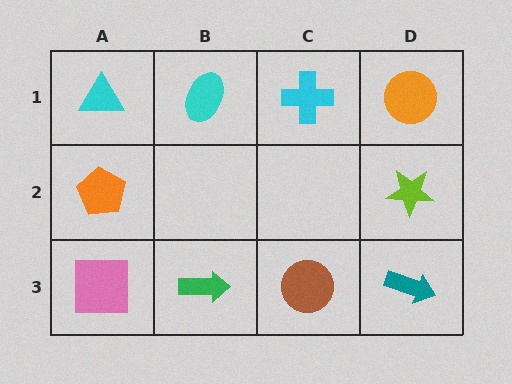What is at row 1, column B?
A cyan ellipse.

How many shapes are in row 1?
4 shapes.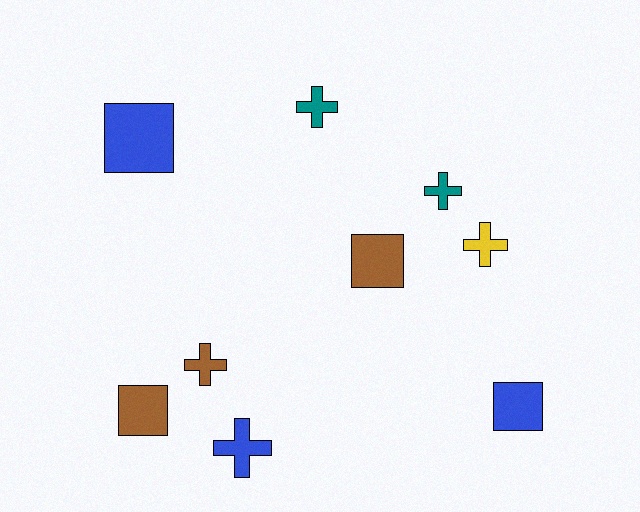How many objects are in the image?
There are 9 objects.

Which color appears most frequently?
Brown, with 3 objects.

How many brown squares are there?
There are 2 brown squares.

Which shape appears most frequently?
Cross, with 5 objects.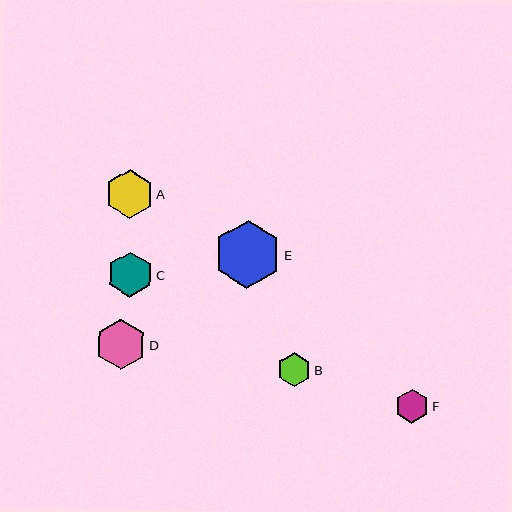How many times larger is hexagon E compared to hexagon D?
Hexagon E is approximately 1.3 times the size of hexagon D.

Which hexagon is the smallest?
Hexagon B is the smallest with a size of approximately 34 pixels.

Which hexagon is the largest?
Hexagon E is the largest with a size of approximately 68 pixels.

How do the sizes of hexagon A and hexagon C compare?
Hexagon A and hexagon C are approximately the same size.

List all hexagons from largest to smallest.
From largest to smallest: E, D, A, C, F, B.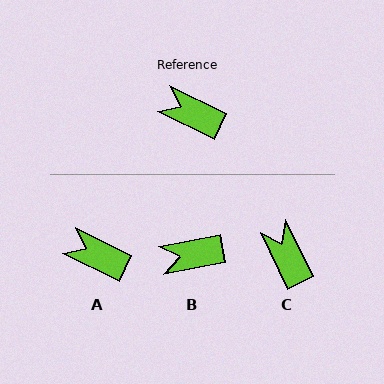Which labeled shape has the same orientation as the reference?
A.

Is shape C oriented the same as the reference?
No, it is off by about 38 degrees.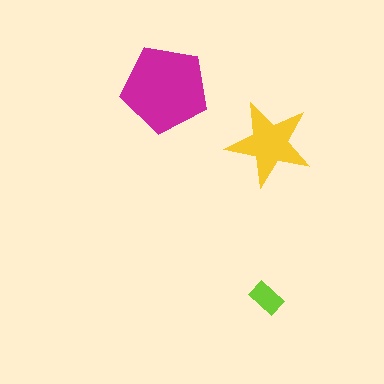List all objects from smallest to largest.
The lime rectangle, the yellow star, the magenta pentagon.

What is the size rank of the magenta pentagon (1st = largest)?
1st.